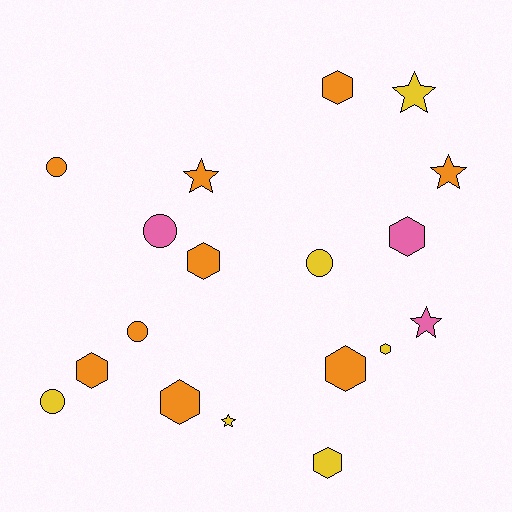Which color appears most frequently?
Orange, with 9 objects.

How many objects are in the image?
There are 18 objects.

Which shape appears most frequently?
Hexagon, with 8 objects.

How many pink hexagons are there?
There is 1 pink hexagon.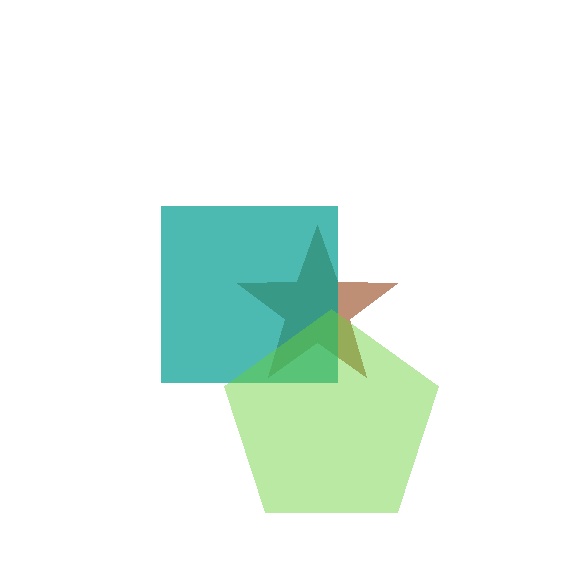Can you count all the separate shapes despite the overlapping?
Yes, there are 3 separate shapes.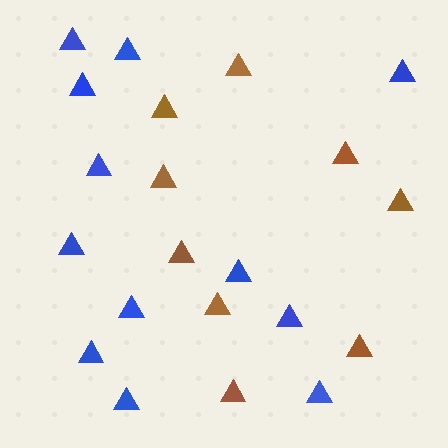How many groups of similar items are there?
There are 2 groups: one group of brown triangles (9) and one group of blue triangles (12).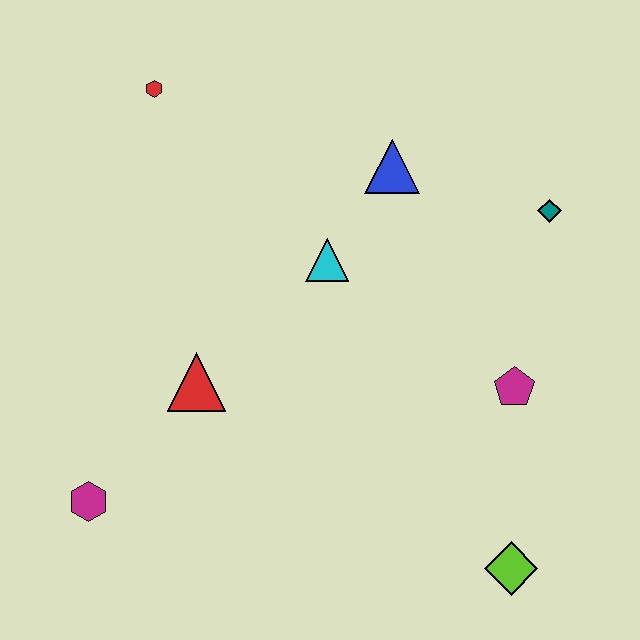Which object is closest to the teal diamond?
The blue triangle is closest to the teal diamond.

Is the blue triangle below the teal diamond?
No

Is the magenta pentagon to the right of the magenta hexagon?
Yes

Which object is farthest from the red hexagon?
The lime diamond is farthest from the red hexagon.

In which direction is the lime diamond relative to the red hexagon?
The lime diamond is below the red hexagon.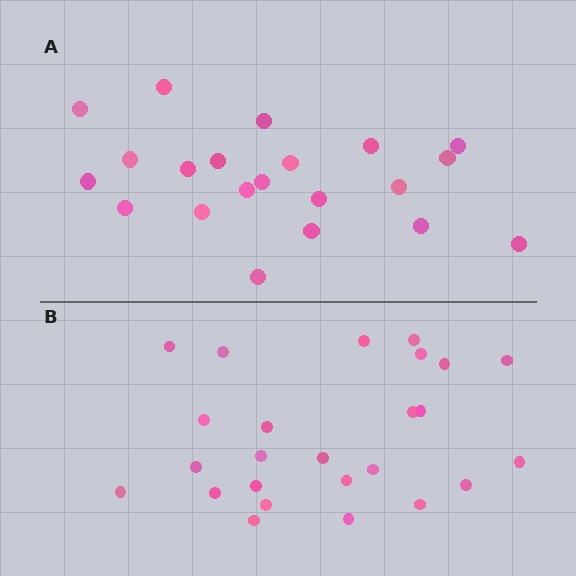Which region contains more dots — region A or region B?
Region B (the bottom region) has more dots.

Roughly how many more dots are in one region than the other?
Region B has about 4 more dots than region A.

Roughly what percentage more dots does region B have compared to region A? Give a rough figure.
About 20% more.